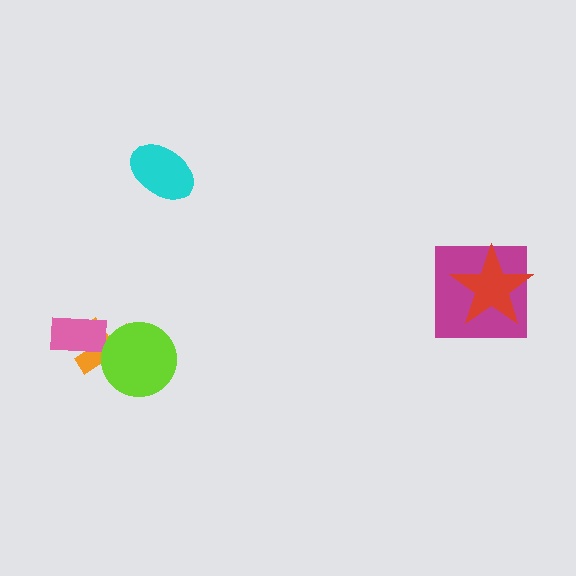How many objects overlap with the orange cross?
2 objects overlap with the orange cross.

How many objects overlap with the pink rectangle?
1 object overlaps with the pink rectangle.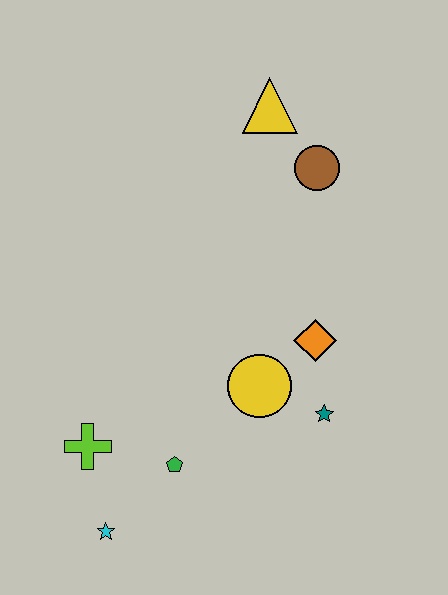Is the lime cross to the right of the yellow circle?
No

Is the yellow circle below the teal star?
No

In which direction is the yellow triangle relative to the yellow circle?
The yellow triangle is above the yellow circle.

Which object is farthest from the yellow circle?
The yellow triangle is farthest from the yellow circle.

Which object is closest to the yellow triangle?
The brown circle is closest to the yellow triangle.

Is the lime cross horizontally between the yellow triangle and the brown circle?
No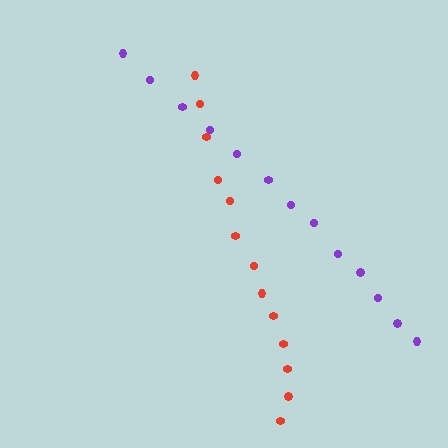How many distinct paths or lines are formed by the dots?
There are 2 distinct paths.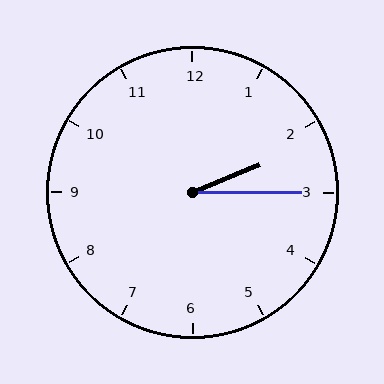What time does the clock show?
2:15.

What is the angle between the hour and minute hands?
Approximately 22 degrees.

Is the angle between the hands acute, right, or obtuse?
It is acute.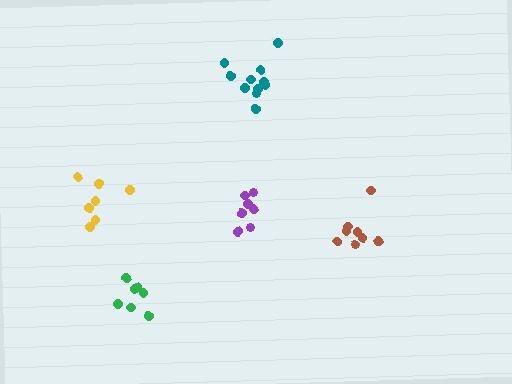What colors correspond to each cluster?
The clusters are colored: brown, green, yellow, purple, teal.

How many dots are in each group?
Group 1: 8 dots, Group 2: 7 dots, Group 3: 7 dots, Group 4: 7 dots, Group 5: 11 dots (40 total).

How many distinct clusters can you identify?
There are 5 distinct clusters.